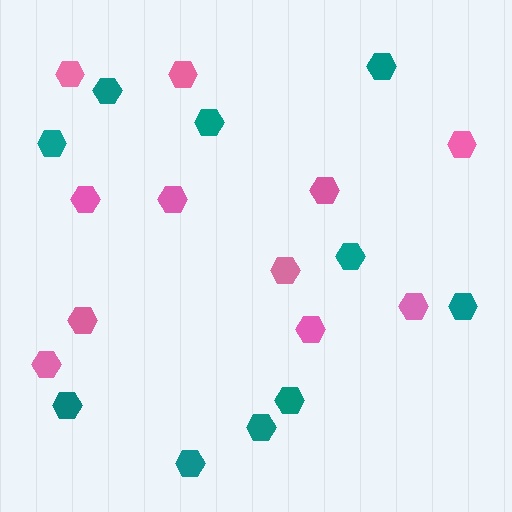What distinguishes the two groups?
There are 2 groups: one group of teal hexagons (10) and one group of pink hexagons (11).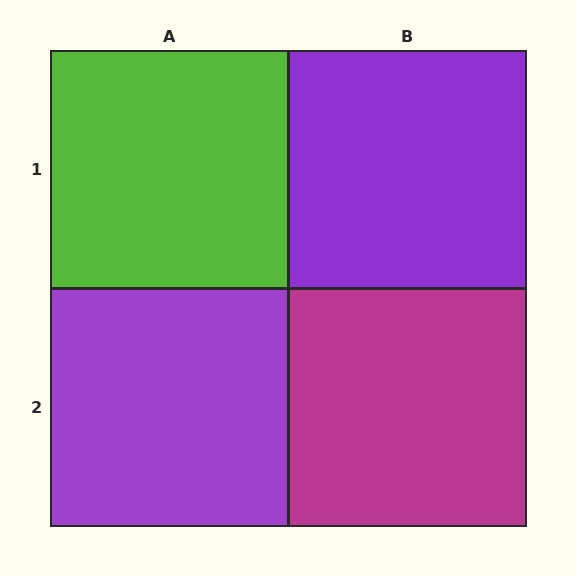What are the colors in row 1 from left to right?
Lime, purple.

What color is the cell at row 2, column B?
Magenta.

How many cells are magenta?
1 cell is magenta.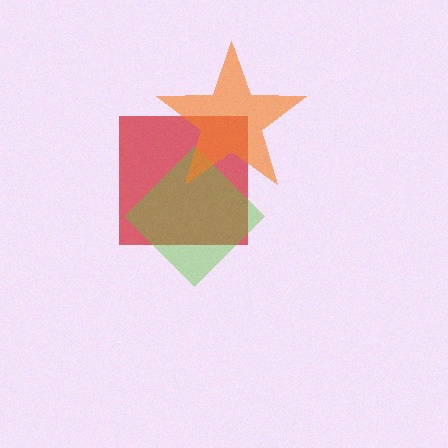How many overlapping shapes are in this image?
There are 3 overlapping shapes in the image.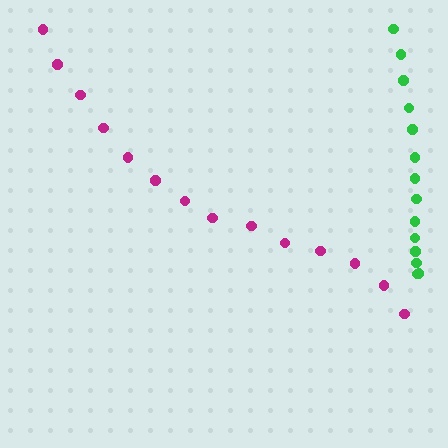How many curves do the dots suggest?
There are 2 distinct paths.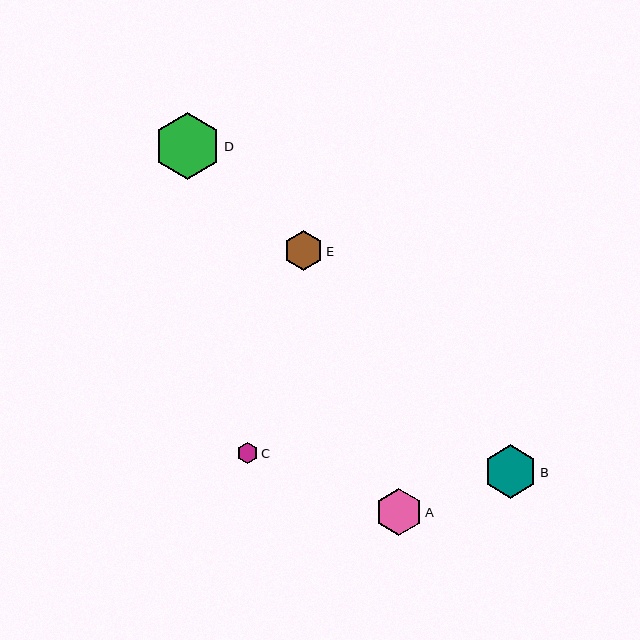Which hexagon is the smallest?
Hexagon C is the smallest with a size of approximately 21 pixels.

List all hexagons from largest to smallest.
From largest to smallest: D, B, A, E, C.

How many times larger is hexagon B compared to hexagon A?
Hexagon B is approximately 1.1 times the size of hexagon A.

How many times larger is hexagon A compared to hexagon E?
Hexagon A is approximately 1.2 times the size of hexagon E.